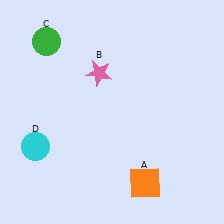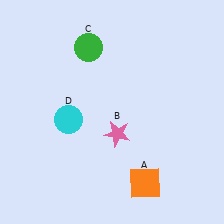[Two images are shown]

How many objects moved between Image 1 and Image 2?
3 objects moved between the two images.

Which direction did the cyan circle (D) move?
The cyan circle (D) moved right.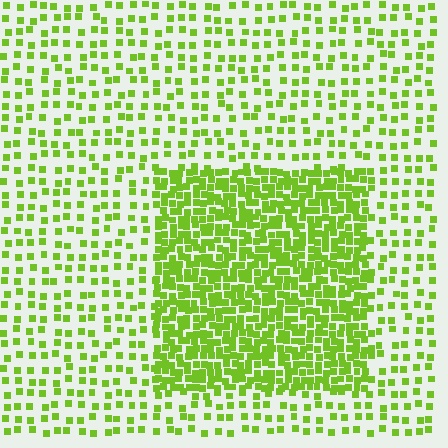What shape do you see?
I see a rectangle.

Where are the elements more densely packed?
The elements are more densely packed inside the rectangle boundary.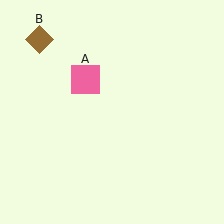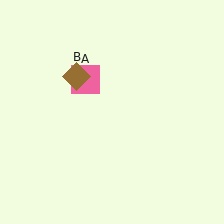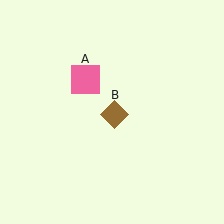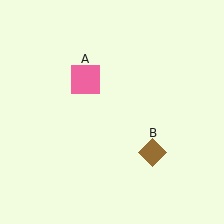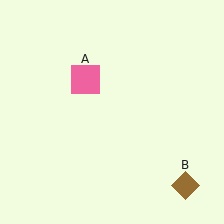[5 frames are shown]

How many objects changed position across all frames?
1 object changed position: brown diamond (object B).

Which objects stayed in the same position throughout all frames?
Pink square (object A) remained stationary.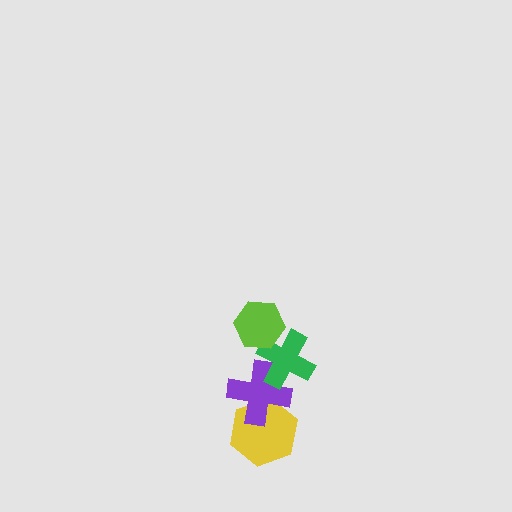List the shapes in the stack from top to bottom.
From top to bottom: the lime hexagon, the green cross, the purple cross, the yellow hexagon.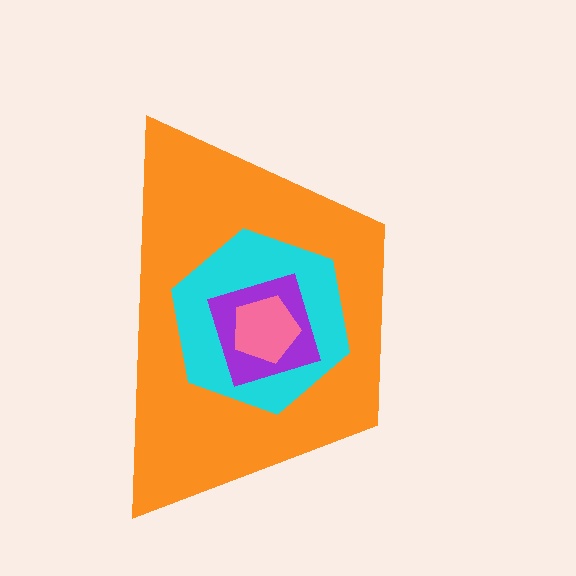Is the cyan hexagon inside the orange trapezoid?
Yes.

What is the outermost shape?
The orange trapezoid.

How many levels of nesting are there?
4.